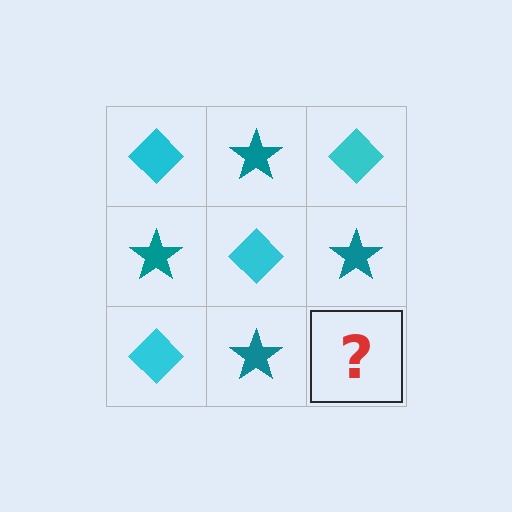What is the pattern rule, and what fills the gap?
The rule is that it alternates cyan diamond and teal star in a checkerboard pattern. The gap should be filled with a cyan diamond.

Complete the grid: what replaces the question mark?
The question mark should be replaced with a cyan diamond.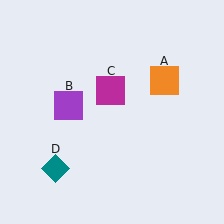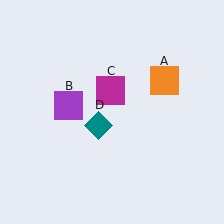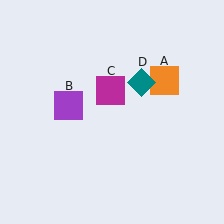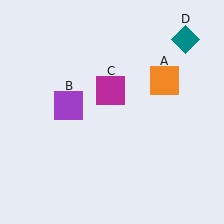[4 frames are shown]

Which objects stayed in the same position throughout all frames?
Orange square (object A) and purple square (object B) and magenta square (object C) remained stationary.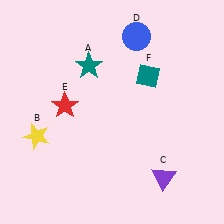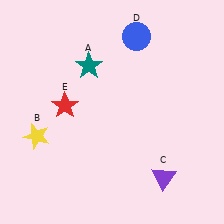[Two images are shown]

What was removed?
The teal diamond (F) was removed in Image 2.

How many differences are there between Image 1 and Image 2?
There is 1 difference between the two images.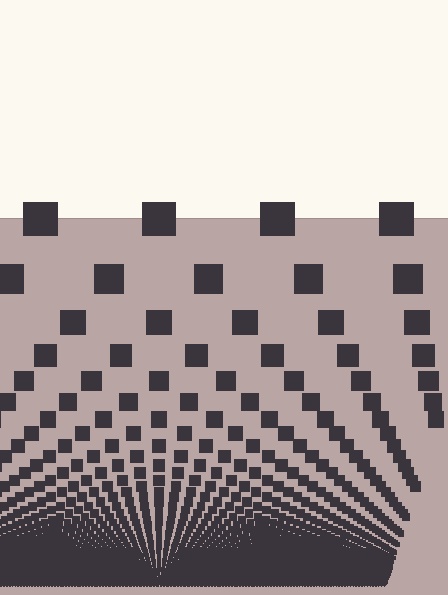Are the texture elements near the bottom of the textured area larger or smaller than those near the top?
Smaller. The gradient is inverted — elements near the bottom are smaller and denser.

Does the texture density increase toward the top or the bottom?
Density increases toward the bottom.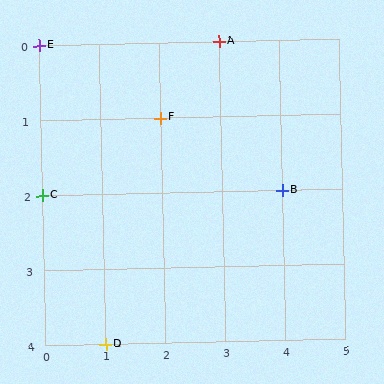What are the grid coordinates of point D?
Point D is at grid coordinates (1, 4).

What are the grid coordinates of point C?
Point C is at grid coordinates (0, 2).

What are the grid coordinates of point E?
Point E is at grid coordinates (0, 0).